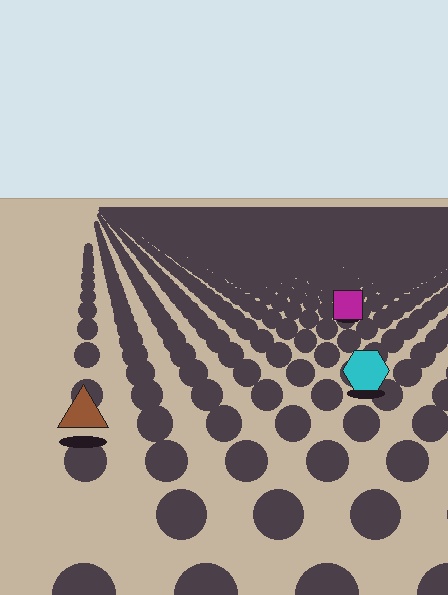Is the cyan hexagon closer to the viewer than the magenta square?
Yes. The cyan hexagon is closer — you can tell from the texture gradient: the ground texture is coarser near it.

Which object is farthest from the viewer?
The magenta square is farthest from the viewer. It appears smaller and the ground texture around it is denser.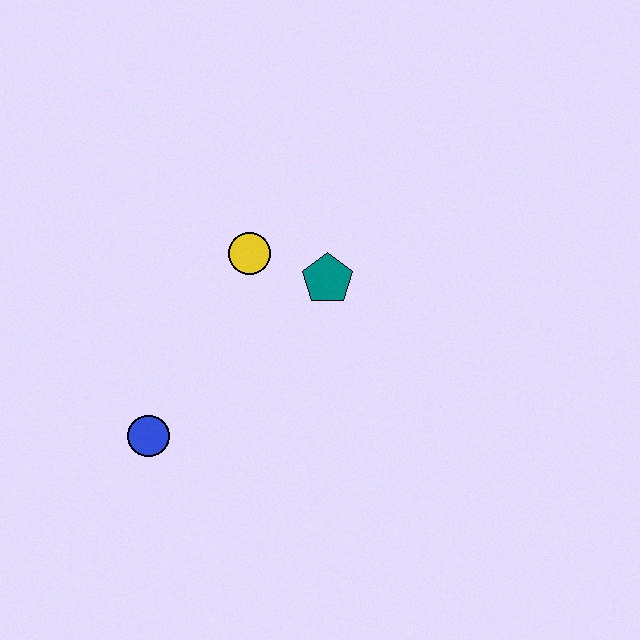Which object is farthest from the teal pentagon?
The blue circle is farthest from the teal pentagon.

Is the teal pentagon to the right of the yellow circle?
Yes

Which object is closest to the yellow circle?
The teal pentagon is closest to the yellow circle.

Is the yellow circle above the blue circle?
Yes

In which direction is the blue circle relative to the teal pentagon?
The blue circle is to the left of the teal pentagon.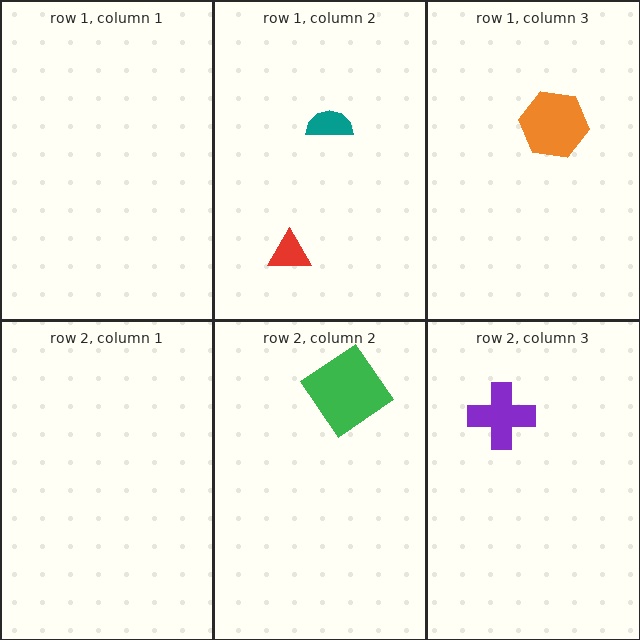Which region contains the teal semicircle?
The row 1, column 2 region.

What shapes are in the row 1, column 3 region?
The orange hexagon.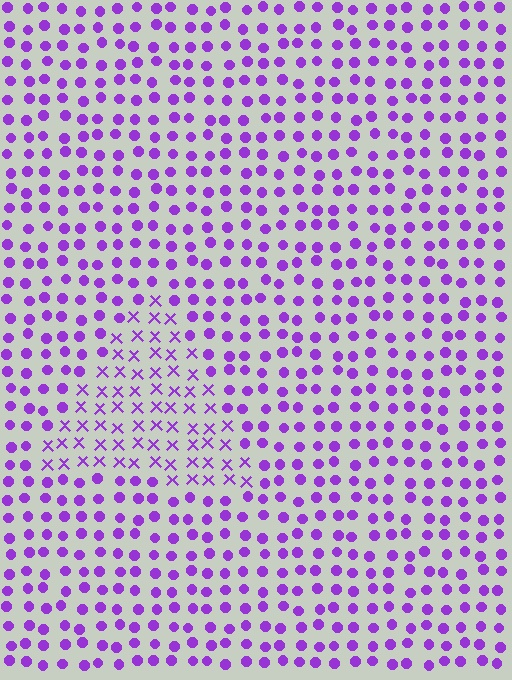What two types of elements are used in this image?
The image uses X marks inside the triangle region and circles outside it.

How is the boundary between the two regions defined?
The boundary is defined by a change in element shape: X marks inside vs. circles outside. All elements share the same color and spacing.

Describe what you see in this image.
The image is filled with small purple elements arranged in a uniform grid. A triangle-shaped region contains X marks, while the surrounding area contains circles. The boundary is defined purely by the change in element shape.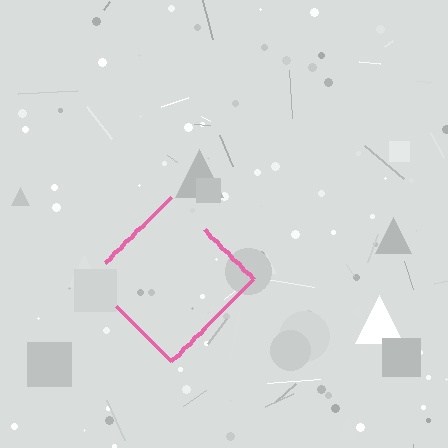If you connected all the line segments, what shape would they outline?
They would outline a diamond.